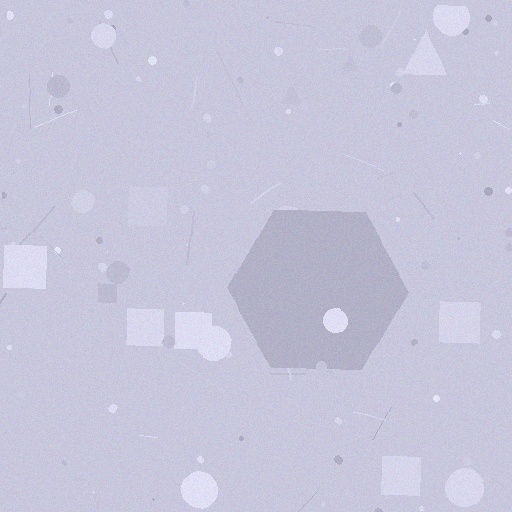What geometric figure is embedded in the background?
A hexagon is embedded in the background.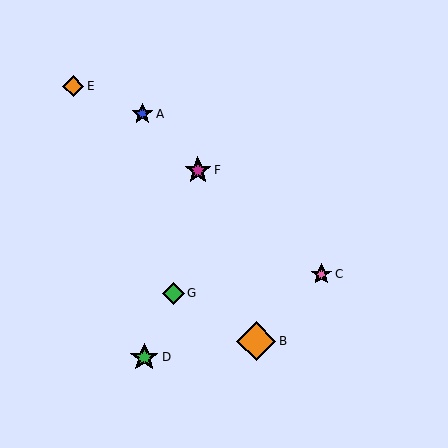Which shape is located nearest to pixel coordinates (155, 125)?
The blue star (labeled A) at (142, 114) is nearest to that location.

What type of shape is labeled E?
Shape E is an orange diamond.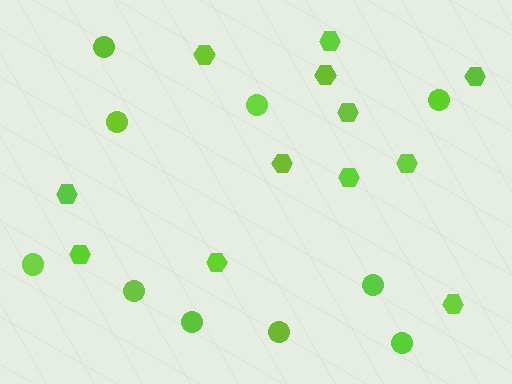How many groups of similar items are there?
There are 2 groups: one group of circles (10) and one group of hexagons (12).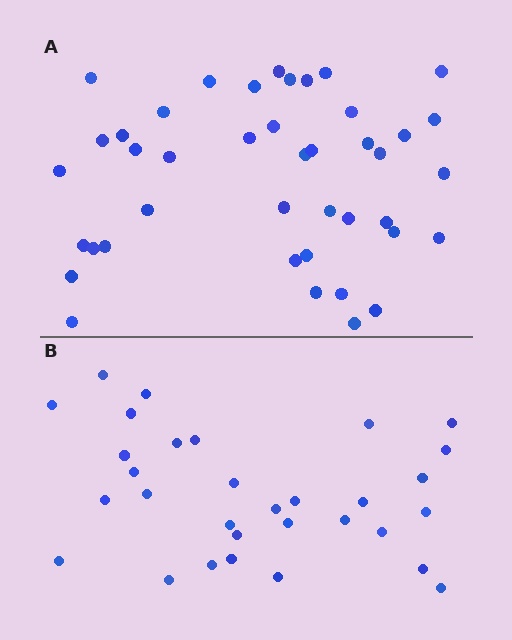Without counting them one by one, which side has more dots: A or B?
Region A (the top region) has more dots.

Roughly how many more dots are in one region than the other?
Region A has roughly 12 or so more dots than region B.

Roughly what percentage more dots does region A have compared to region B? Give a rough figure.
About 35% more.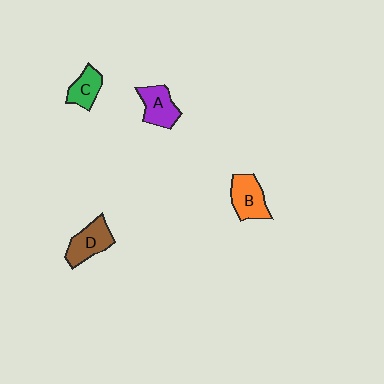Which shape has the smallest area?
Shape C (green).